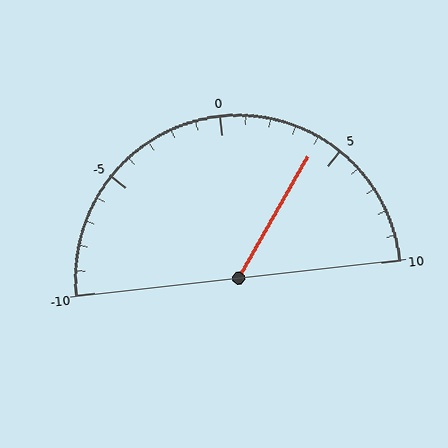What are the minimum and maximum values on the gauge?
The gauge ranges from -10 to 10.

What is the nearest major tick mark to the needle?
The nearest major tick mark is 5.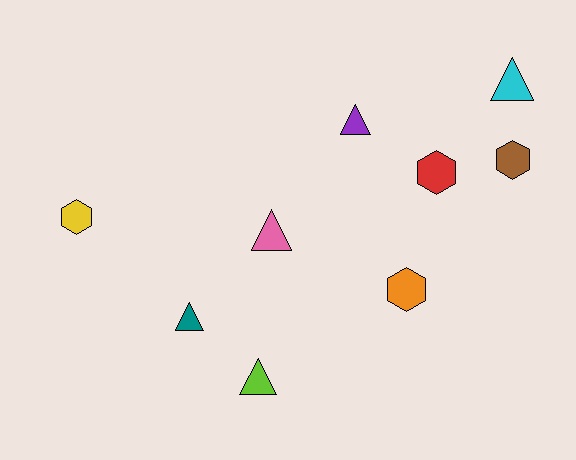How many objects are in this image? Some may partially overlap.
There are 9 objects.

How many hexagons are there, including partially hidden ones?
There are 4 hexagons.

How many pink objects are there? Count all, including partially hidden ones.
There is 1 pink object.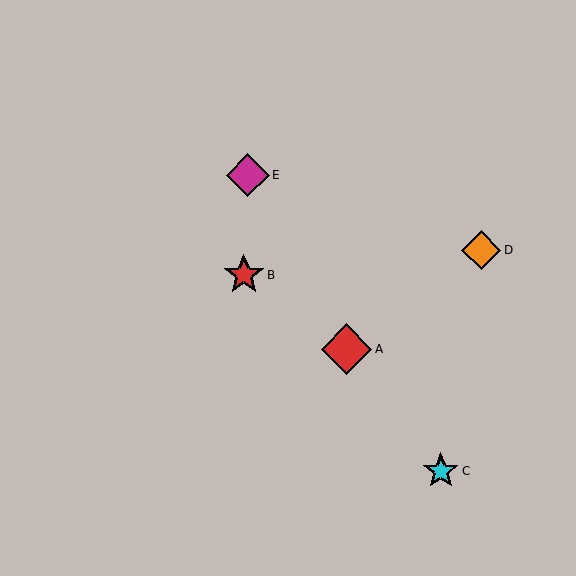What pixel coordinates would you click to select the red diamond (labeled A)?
Click at (346, 349) to select the red diamond A.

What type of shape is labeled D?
Shape D is an orange diamond.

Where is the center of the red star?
The center of the red star is at (244, 275).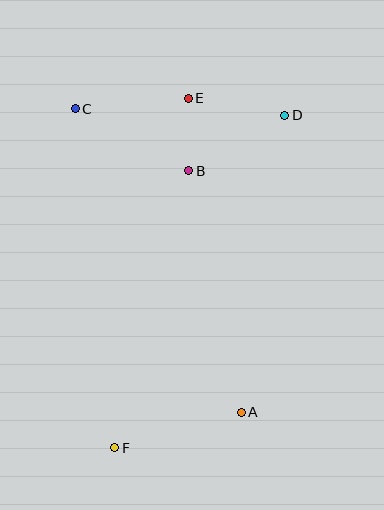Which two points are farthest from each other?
Points D and F are farthest from each other.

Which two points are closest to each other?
Points B and E are closest to each other.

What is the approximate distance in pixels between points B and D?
The distance between B and D is approximately 111 pixels.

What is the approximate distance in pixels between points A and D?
The distance between A and D is approximately 300 pixels.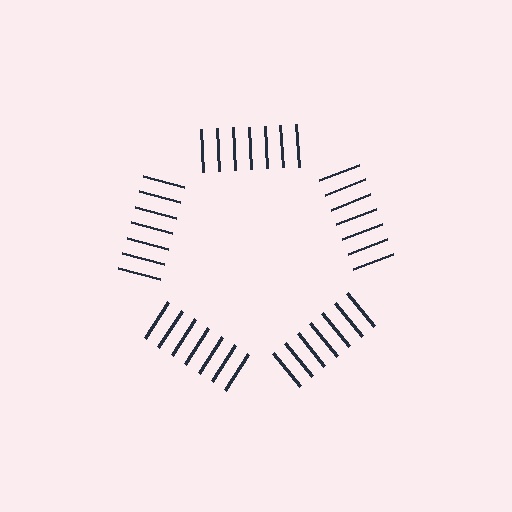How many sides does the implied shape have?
5 sides — the line-ends trace a pentagon.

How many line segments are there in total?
35 — 7 along each of the 5 edges.